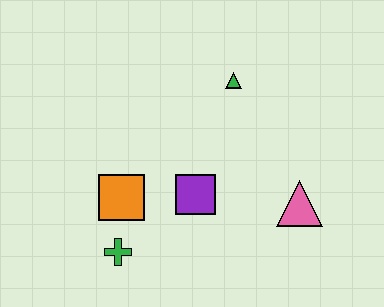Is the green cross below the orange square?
Yes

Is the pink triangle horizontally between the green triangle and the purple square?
No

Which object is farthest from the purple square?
The green triangle is farthest from the purple square.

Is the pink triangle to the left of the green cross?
No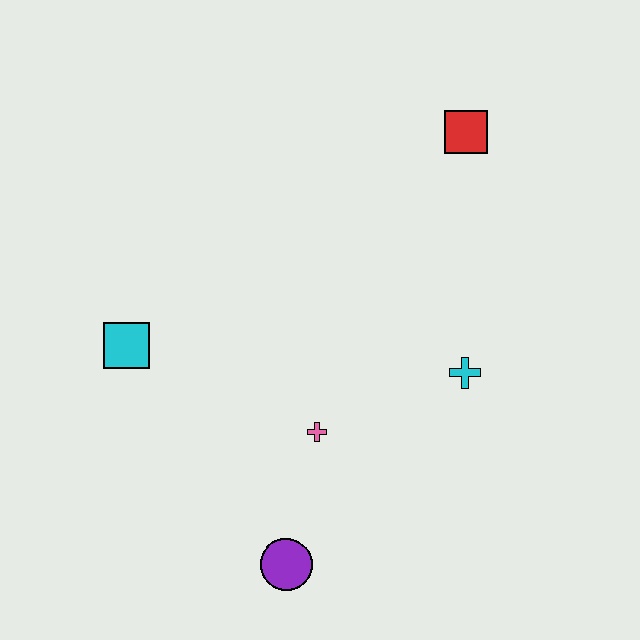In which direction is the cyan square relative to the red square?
The cyan square is to the left of the red square.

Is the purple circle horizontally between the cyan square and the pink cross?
Yes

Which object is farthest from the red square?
The purple circle is farthest from the red square.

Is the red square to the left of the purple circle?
No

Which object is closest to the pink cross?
The purple circle is closest to the pink cross.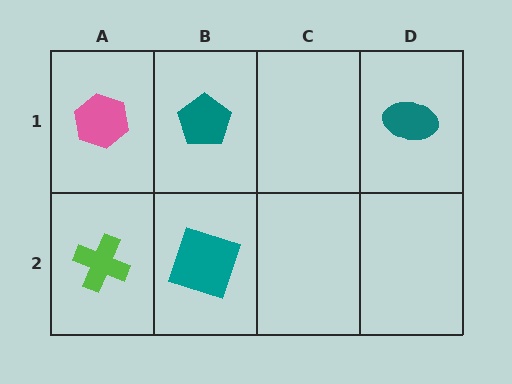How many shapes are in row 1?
3 shapes.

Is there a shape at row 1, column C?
No, that cell is empty.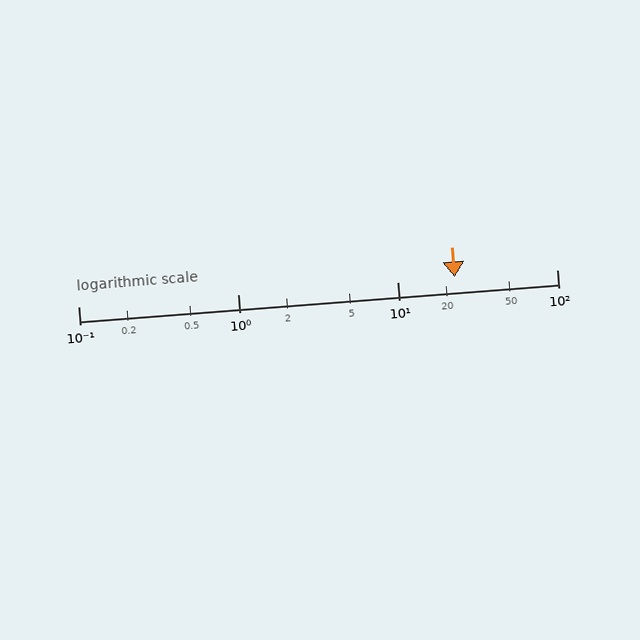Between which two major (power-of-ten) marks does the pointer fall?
The pointer is between 10 and 100.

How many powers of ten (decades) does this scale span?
The scale spans 3 decades, from 0.1 to 100.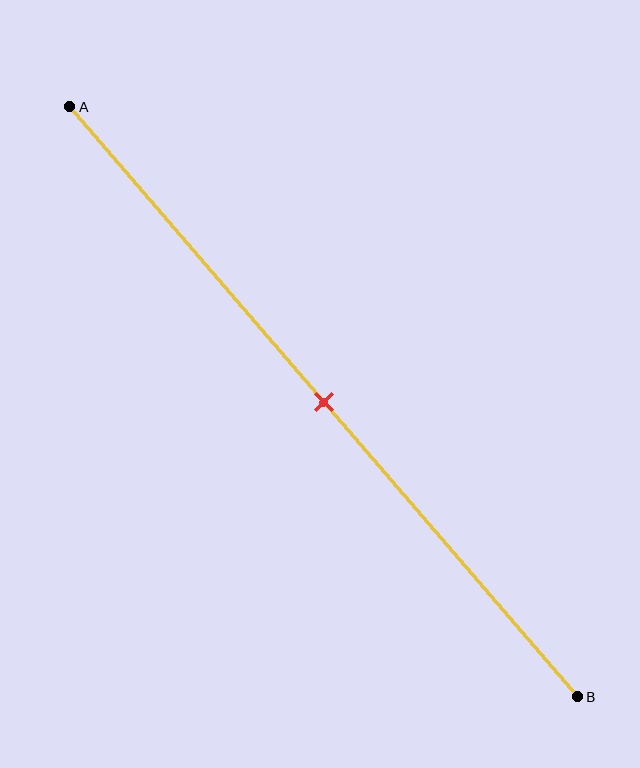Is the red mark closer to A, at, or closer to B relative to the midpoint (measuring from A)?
The red mark is approximately at the midpoint of segment AB.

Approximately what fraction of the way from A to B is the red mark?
The red mark is approximately 50% of the way from A to B.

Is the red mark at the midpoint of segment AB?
Yes, the mark is approximately at the midpoint.